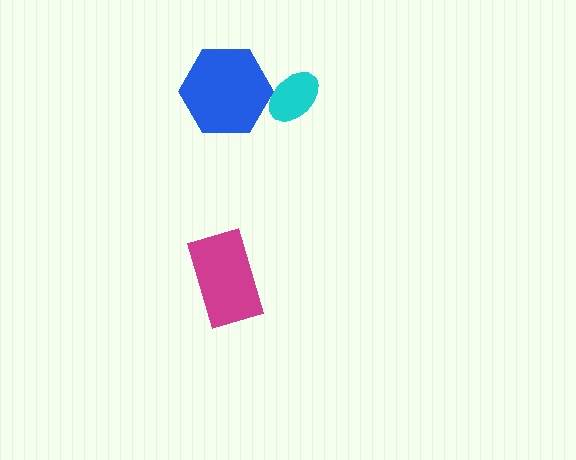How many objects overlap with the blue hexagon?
1 object overlaps with the blue hexagon.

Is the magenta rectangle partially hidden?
No, no other shape covers it.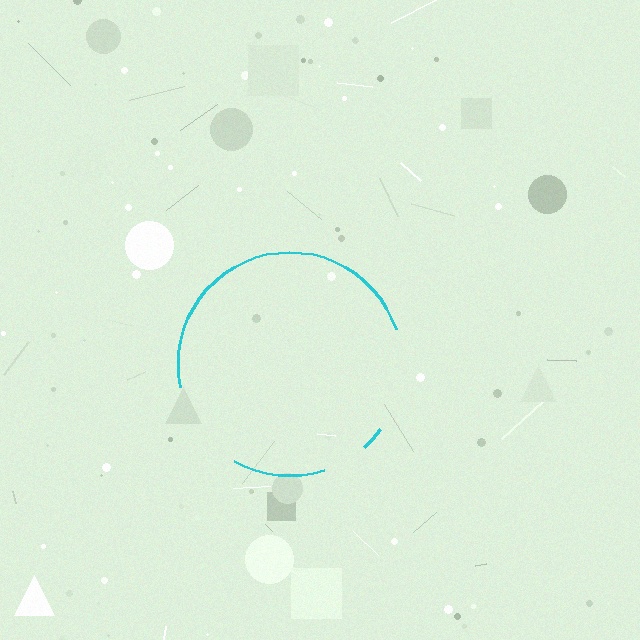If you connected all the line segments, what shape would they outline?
They would outline a circle.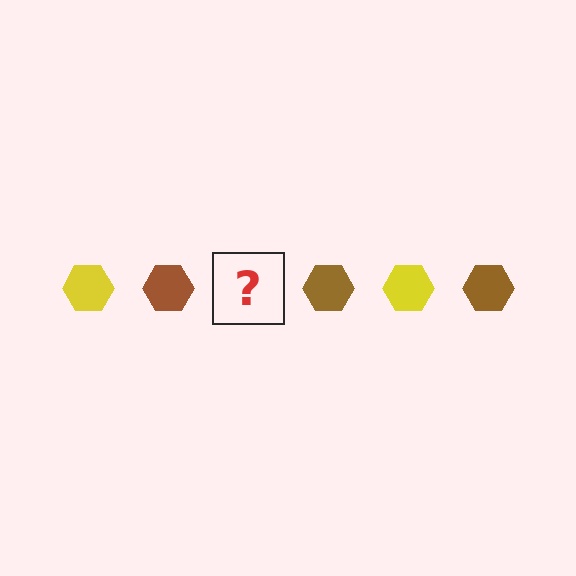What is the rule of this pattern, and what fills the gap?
The rule is that the pattern cycles through yellow, brown hexagons. The gap should be filled with a yellow hexagon.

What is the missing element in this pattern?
The missing element is a yellow hexagon.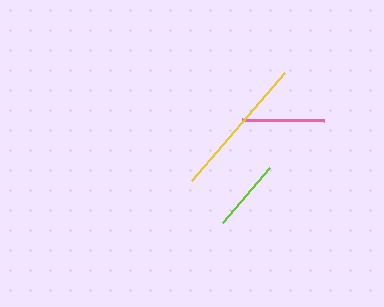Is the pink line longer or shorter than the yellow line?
The yellow line is longer than the pink line.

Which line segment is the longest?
The yellow line is the longest at approximately 142 pixels.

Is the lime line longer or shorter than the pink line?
The pink line is longer than the lime line.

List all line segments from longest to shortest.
From longest to shortest: yellow, pink, lime.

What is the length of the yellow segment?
The yellow segment is approximately 142 pixels long.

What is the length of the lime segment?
The lime segment is approximately 72 pixels long.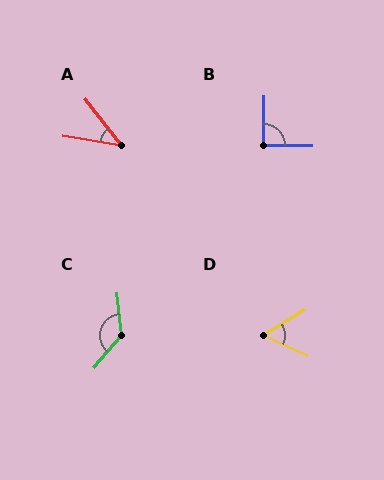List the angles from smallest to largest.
A (42°), D (56°), B (90°), C (134°).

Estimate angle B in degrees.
Approximately 90 degrees.